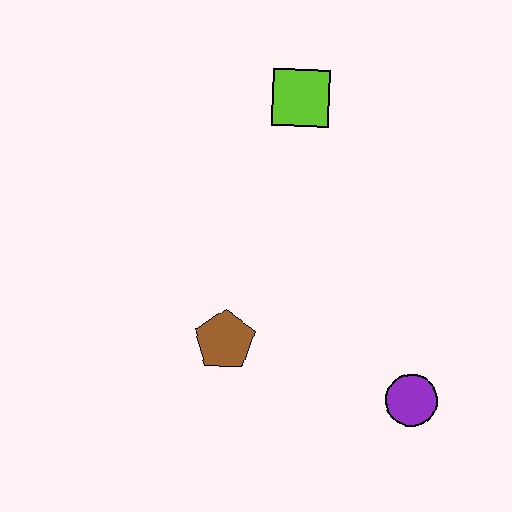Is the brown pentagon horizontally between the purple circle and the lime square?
No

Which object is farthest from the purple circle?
The lime square is farthest from the purple circle.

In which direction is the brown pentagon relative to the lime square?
The brown pentagon is below the lime square.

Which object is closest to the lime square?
The brown pentagon is closest to the lime square.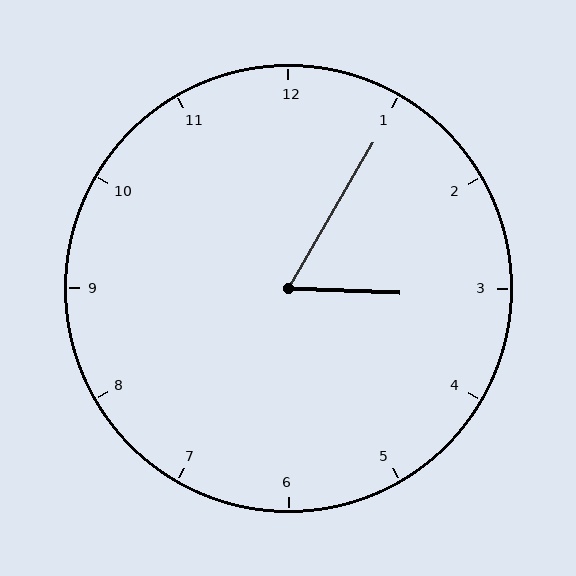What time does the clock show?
3:05.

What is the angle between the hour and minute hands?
Approximately 62 degrees.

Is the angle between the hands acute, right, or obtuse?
It is acute.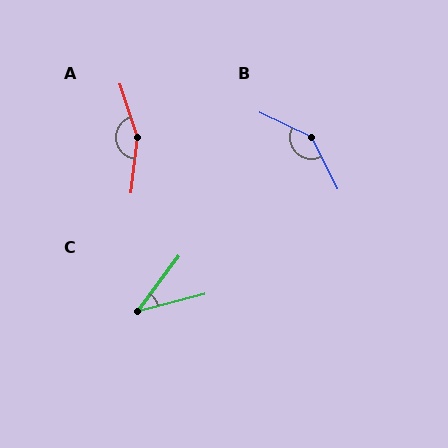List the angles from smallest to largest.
C (39°), B (142°), A (155°).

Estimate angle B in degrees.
Approximately 142 degrees.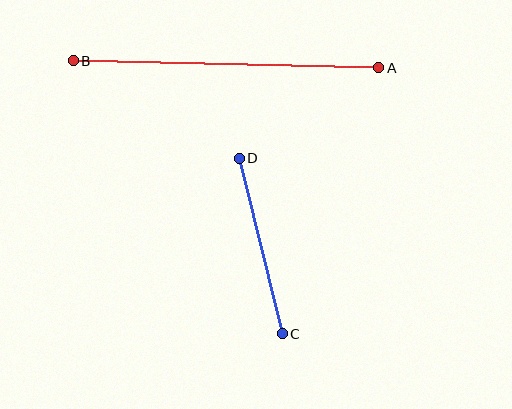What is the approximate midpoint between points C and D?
The midpoint is at approximately (261, 246) pixels.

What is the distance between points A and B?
The distance is approximately 306 pixels.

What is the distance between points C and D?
The distance is approximately 180 pixels.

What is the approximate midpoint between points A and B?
The midpoint is at approximately (226, 64) pixels.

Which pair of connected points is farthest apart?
Points A and B are farthest apart.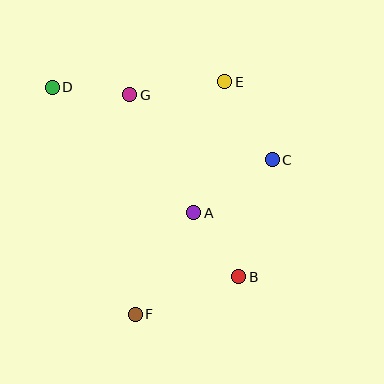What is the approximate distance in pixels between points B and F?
The distance between B and F is approximately 110 pixels.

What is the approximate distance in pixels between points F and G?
The distance between F and G is approximately 220 pixels.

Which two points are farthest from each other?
Points B and D are farthest from each other.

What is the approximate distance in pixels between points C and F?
The distance between C and F is approximately 206 pixels.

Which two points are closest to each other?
Points D and G are closest to each other.